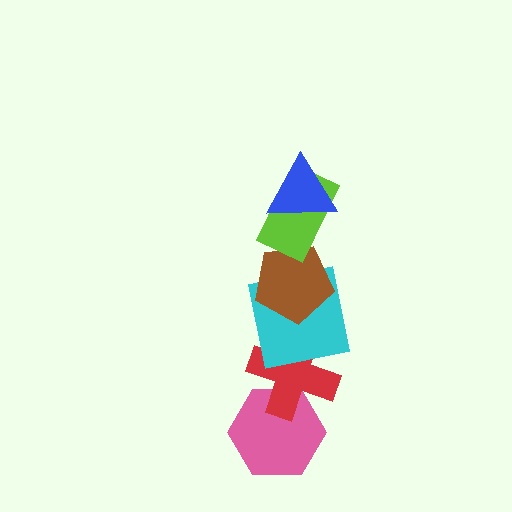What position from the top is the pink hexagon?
The pink hexagon is 6th from the top.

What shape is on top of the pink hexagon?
The red cross is on top of the pink hexagon.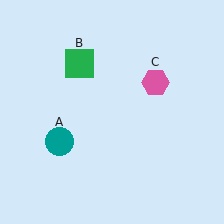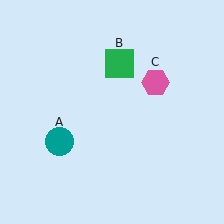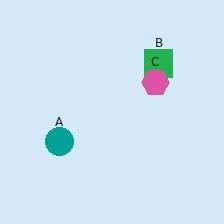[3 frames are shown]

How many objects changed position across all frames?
1 object changed position: green square (object B).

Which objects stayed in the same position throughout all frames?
Teal circle (object A) and pink hexagon (object C) remained stationary.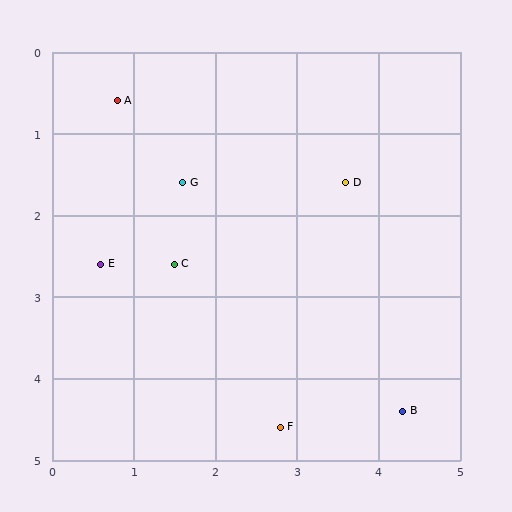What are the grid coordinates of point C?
Point C is at approximately (1.5, 2.6).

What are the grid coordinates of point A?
Point A is at approximately (0.8, 0.6).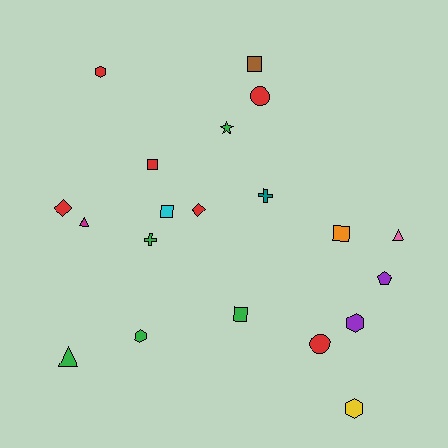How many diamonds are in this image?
There are 2 diamonds.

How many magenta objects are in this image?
There is 1 magenta object.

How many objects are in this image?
There are 20 objects.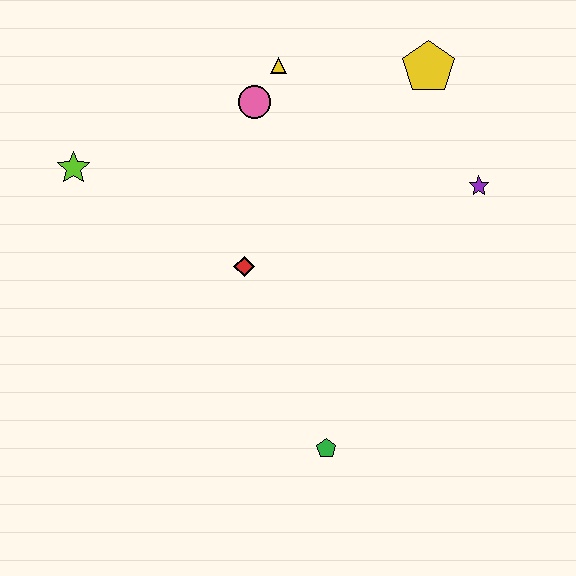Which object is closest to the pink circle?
The yellow triangle is closest to the pink circle.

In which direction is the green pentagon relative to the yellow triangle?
The green pentagon is below the yellow triangle.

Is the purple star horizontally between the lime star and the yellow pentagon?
No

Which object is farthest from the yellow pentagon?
The green pentagon is farthest from the yellow pentagon.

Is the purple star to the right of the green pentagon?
Yes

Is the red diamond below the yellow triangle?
Yes